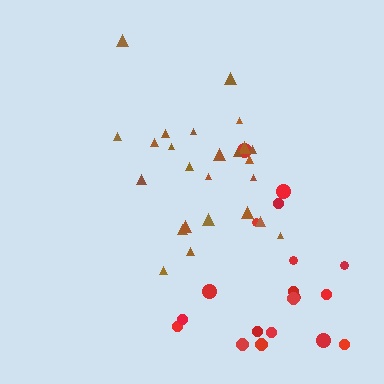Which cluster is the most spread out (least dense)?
Red.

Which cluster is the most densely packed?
Brown.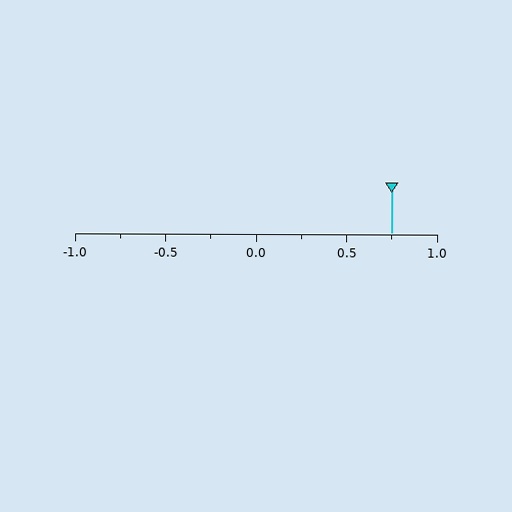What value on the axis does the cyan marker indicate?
The marker indicates approximately 0.75.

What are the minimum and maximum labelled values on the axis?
The axis runs from -1.0 to 1.0.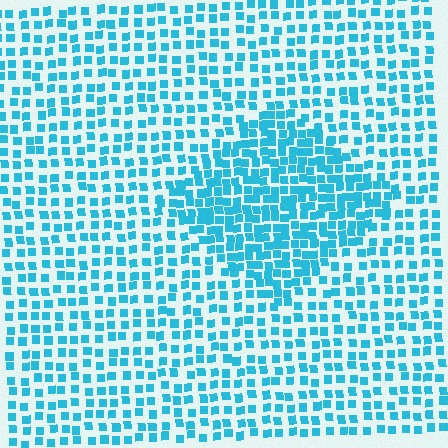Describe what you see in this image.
The image contains small cyan elements arranged at two different densities. A diamond-shaped region is visible where the elements are more densely packed than the surrounding area.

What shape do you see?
I see a diamond.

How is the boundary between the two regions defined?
The boundary is defined by a change in element density (approximately 1.8x ratio). All elements are the same color, size, and shape.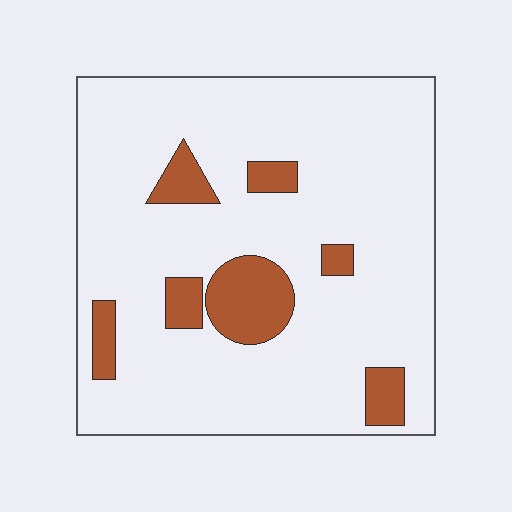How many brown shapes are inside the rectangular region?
7.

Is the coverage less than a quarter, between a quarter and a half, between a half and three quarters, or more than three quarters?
Less than a quarter.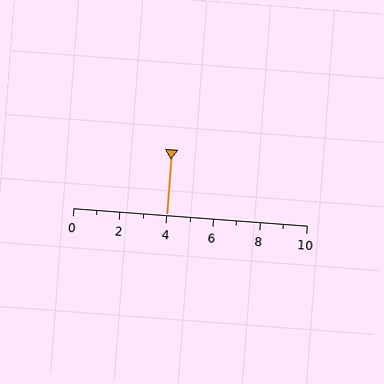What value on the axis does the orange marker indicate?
The marker indicates approximately 4.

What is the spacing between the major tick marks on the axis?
The major ticks are spaced 2 apart.